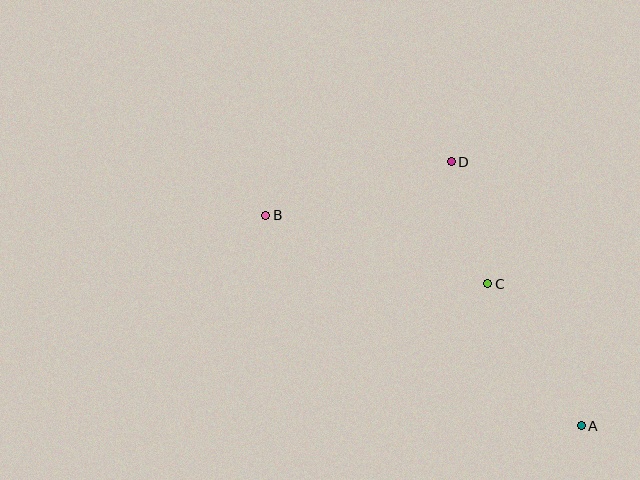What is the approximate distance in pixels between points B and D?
The distance between B and D is approximately 193 pixels.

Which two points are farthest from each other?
Points A and B are farthest from each other.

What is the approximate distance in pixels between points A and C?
The distance between A and C is approximately 170 pixels.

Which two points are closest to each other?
Points C and D are closest to each other.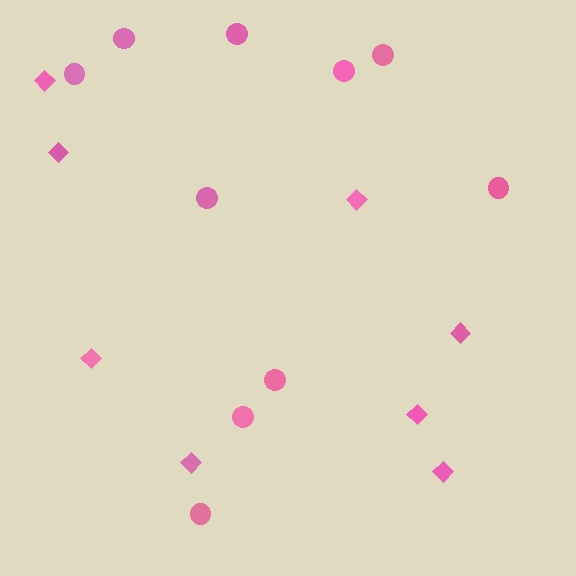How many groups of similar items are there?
There are 2 groups: one group of circles (10) and one group of diamonds (8).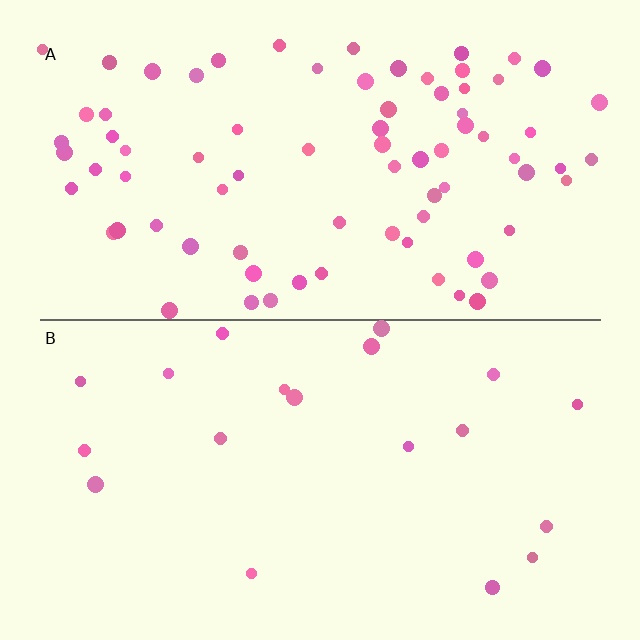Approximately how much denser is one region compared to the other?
Approximately 4.0× — region A over region B.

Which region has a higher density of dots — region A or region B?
A (the top).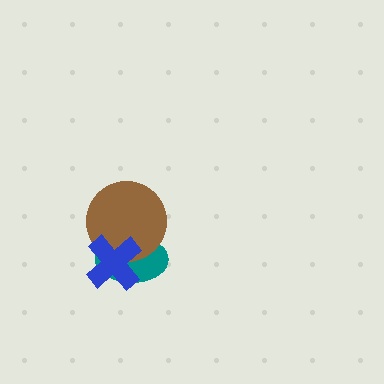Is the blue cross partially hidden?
No, no other shape covers it.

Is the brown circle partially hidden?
Yes, it is partially covered by another shape.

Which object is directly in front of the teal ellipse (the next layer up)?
The brown circle is directly in front of the teal ellipse.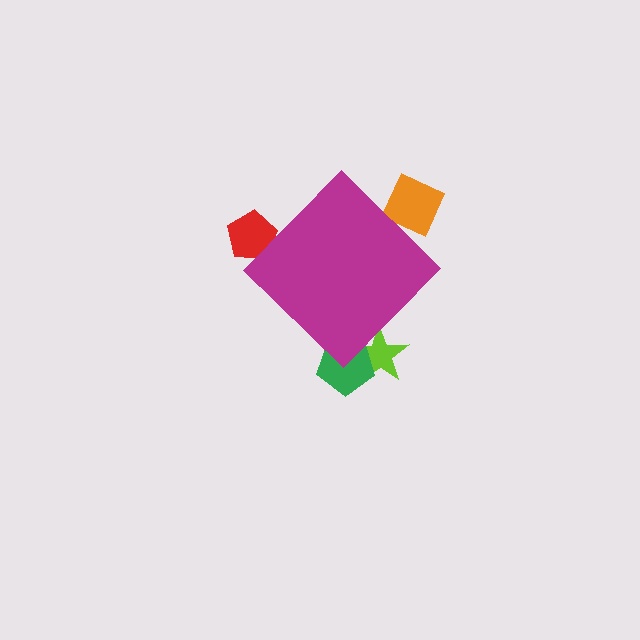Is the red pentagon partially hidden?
Yes, the red pentagon is partially hidden behind the magenta diamond.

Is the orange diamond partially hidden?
Yes, the orange diamond is partially hidden behind the magenta diamond.